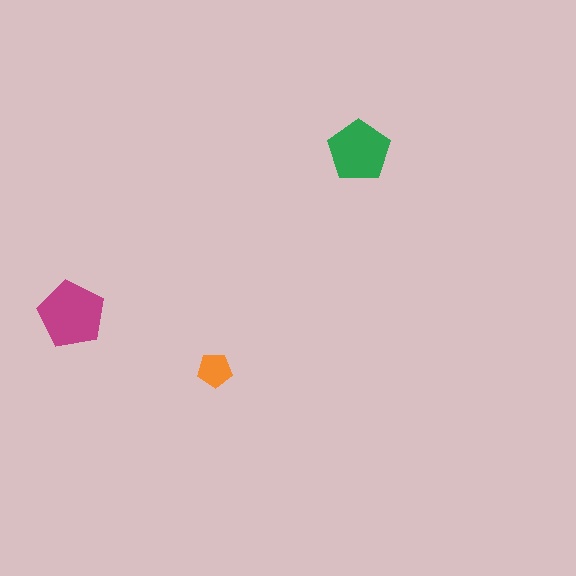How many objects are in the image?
There are 3 objects in the image.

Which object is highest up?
The green pentagon is topmost.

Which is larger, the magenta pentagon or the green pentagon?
The magenta one.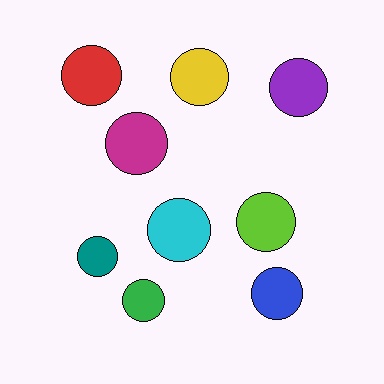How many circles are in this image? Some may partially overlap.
There are 9 circles.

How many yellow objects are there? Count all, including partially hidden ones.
There is 1 yellow object.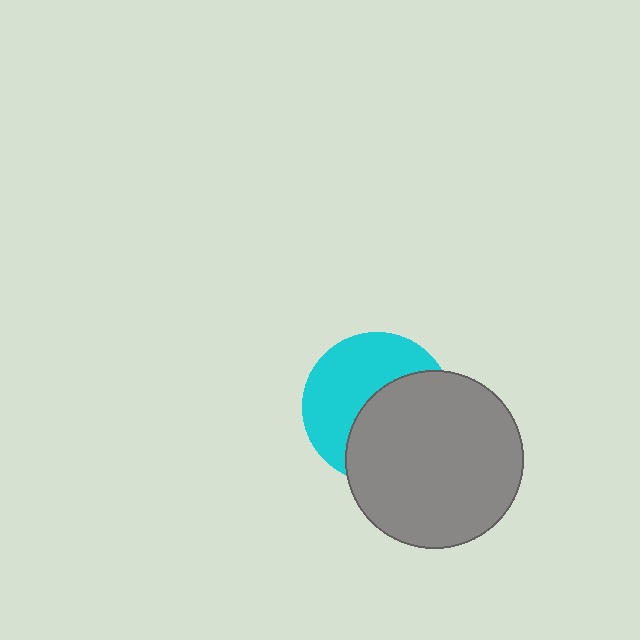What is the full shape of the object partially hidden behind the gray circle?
The partially hidden object is a cyan circle.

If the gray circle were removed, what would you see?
You would see the complete cyan circle.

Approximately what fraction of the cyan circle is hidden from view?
Roughly 50% of the cyan circle is hidden behind the gray circle.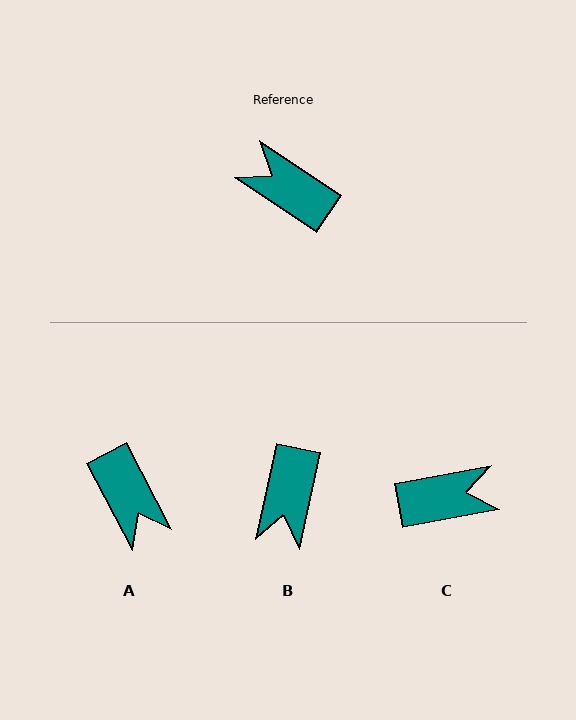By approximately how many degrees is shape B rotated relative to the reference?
Approximately 112 degrees counter-clockwise.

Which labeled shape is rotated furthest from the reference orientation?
A, about 152 degrees away.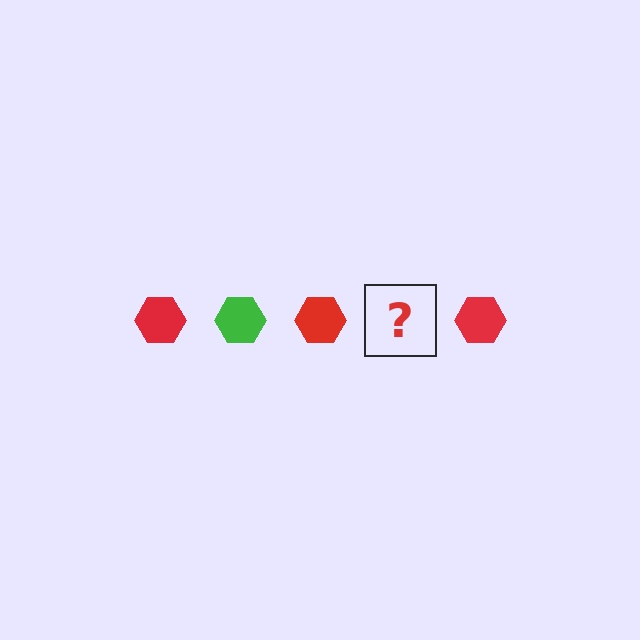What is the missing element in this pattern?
The missing element is a green hexagon.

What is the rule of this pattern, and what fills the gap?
The rule is that the pattern cycles through red, green hexagons. The gap should be filled with a green hexagon.